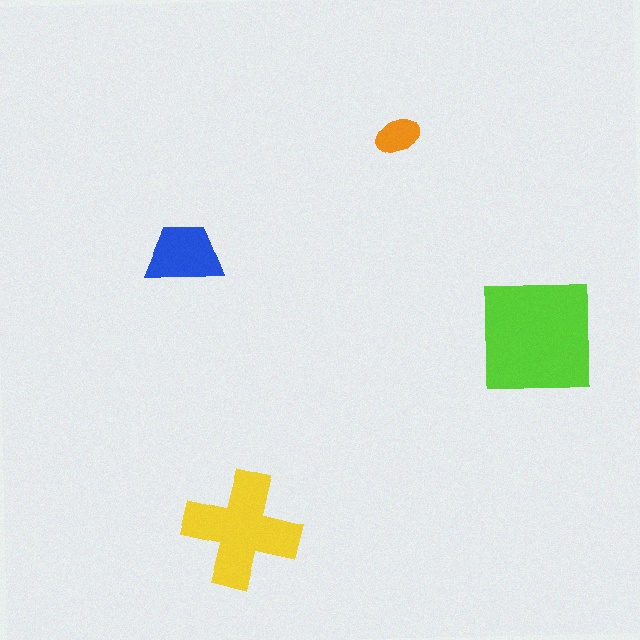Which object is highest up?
The orange ellipse is topmost.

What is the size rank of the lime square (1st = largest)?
1st.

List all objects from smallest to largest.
The orange ellipse, the blue trapezoid, the yellow cross, the lime square.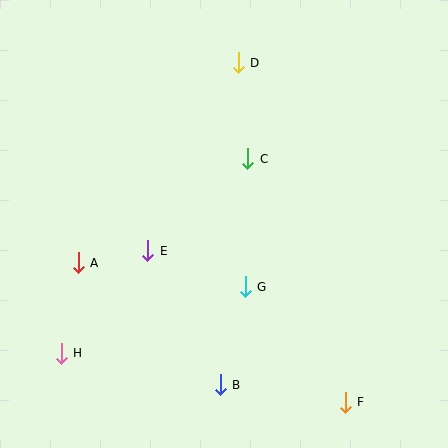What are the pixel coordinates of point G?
Point G is at (245, 287).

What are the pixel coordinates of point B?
Point B is at (220, 385).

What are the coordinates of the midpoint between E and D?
The midpoint between E and D is at (193, 157).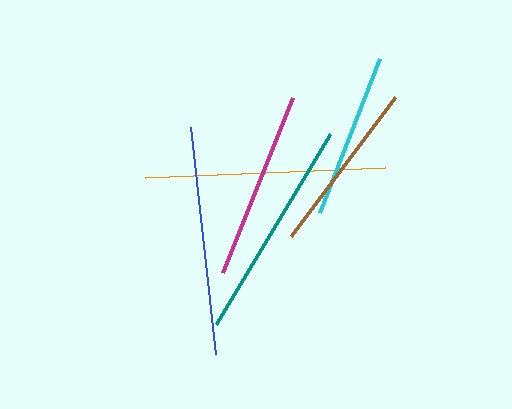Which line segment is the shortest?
The cyan line is the shortest at approximately 166 pixels.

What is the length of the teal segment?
The teal segment is approximately 222 pixels long.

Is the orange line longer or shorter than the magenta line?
The orange line is longer than the magenta line.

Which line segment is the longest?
The orange line is the longest at approximately 241 pixels.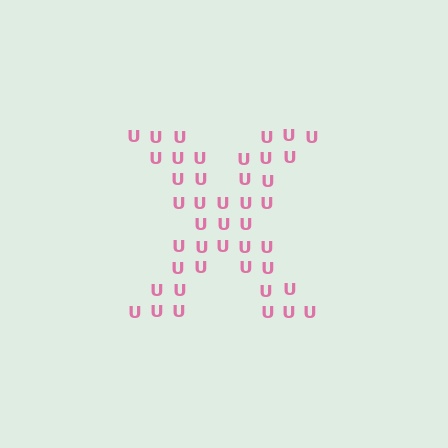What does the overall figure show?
The overall figure shows the letter X.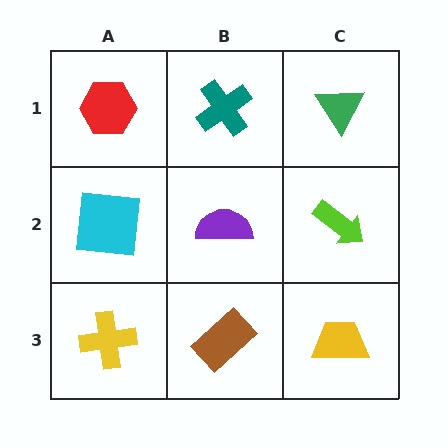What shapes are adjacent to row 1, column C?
A lime arrow (row 2, column C), a teal cross (row 1, column B).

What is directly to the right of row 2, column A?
A purple semicircle.